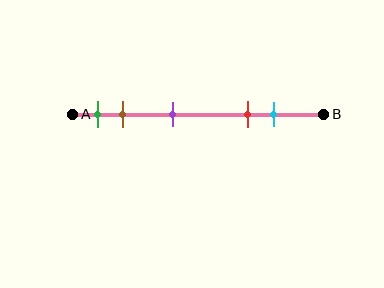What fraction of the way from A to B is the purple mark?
The purple mark is approximately 40% (0.4) of the way from A to B.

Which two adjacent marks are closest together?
The green and brown marks are the closest adjacent pair.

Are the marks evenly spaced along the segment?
No, the marks are not evenly spaced.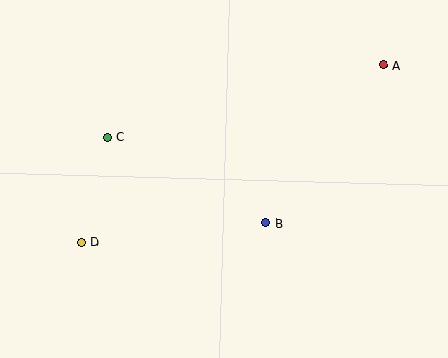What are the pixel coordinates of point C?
Point C is at (107, 137).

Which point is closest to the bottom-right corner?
Point B is closest to the bottom-right corner.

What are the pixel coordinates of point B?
Point B is at (265, 223).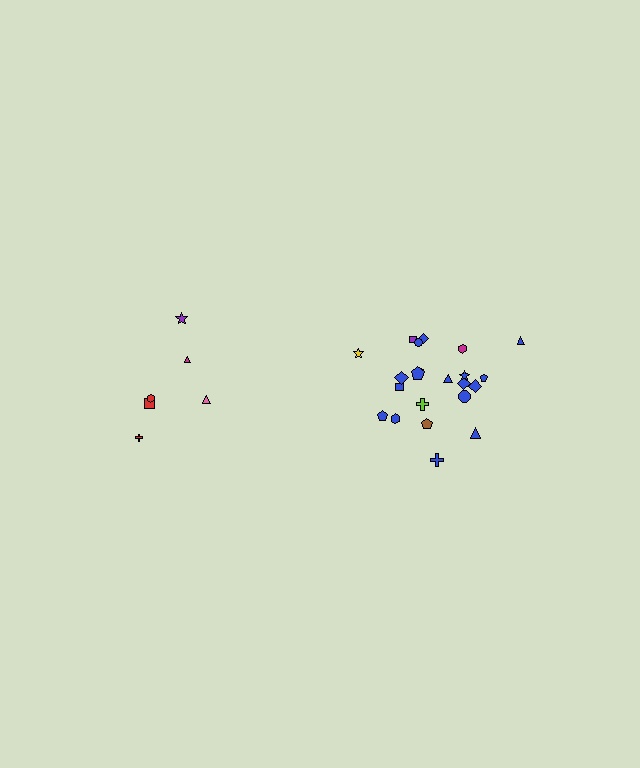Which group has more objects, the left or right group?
The right group.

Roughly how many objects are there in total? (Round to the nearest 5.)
Roughly 30 objects in total.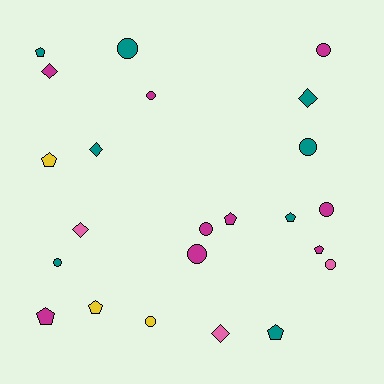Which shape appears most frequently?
Circle, with 10 objects.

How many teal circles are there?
There are 3 teal circles.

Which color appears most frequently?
Magenta, with 9 objects.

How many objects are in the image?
There are 23 objects.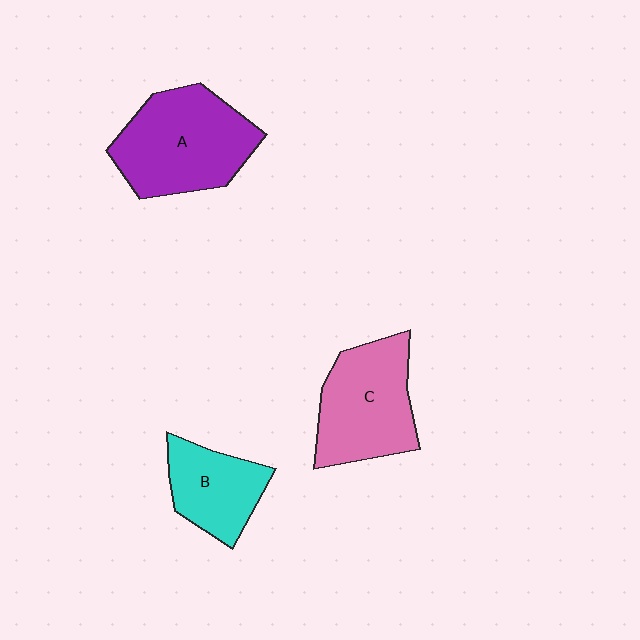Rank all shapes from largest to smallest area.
From largest to smallest: A (purple), C (pink), B (cyan).